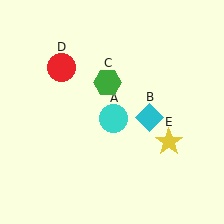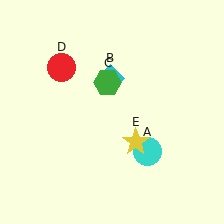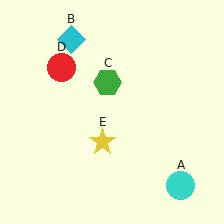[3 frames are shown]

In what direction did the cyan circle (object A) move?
The cyan circle (object A) moved down and to the right.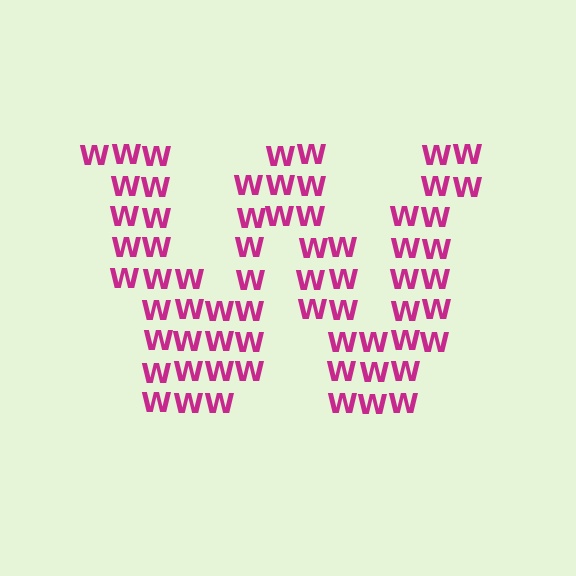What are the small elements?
The small elements are letter W's.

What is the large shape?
The large shape is the letter W.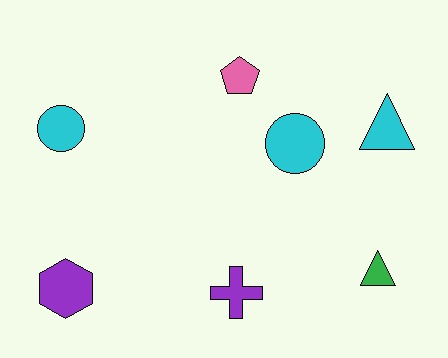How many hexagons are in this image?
There is 1 hexagon.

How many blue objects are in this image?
There are no blue objects.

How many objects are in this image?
There are 7 objects.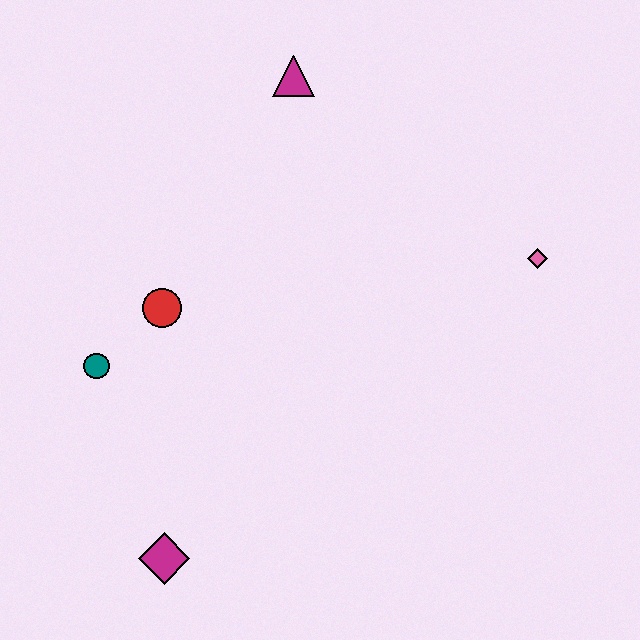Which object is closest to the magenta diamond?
The teal circle is closest to the magenta diamond.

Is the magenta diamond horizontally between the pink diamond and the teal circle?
Yes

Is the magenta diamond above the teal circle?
No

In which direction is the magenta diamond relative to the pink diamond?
The magenta diamond is to the left of the pink diamond.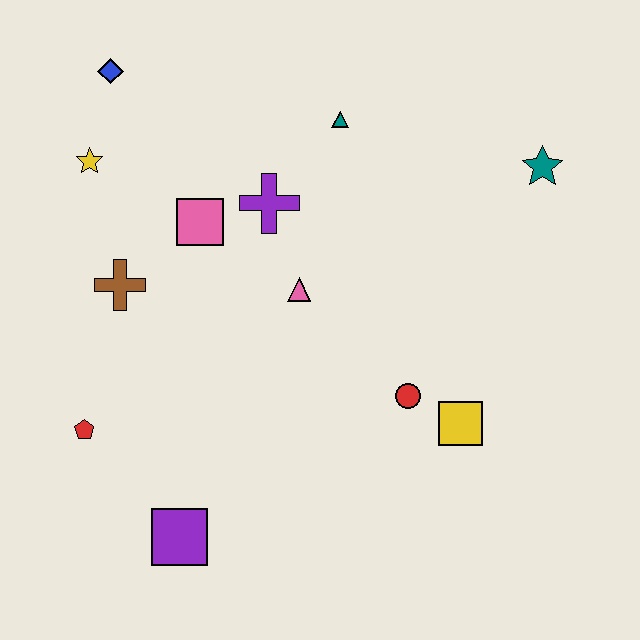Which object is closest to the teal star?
The teal triangle is closest to the teal star.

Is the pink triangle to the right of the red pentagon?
Yes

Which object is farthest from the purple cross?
The purple square is farthest from the purple cross.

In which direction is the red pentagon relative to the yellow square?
The red pentagon is to the left of the yellow square.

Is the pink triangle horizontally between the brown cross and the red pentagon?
No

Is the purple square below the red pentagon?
Yes